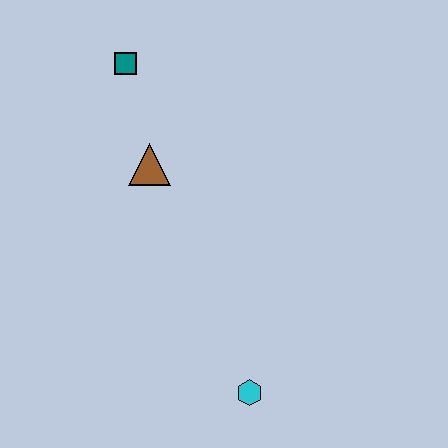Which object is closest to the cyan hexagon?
The brown triangle is closest to the cyan hexagon.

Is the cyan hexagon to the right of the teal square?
Yes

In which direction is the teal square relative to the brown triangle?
The teal square is above the brown triangle.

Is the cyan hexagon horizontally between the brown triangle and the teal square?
No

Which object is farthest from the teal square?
The cyan hexagon is farthest from the teal square.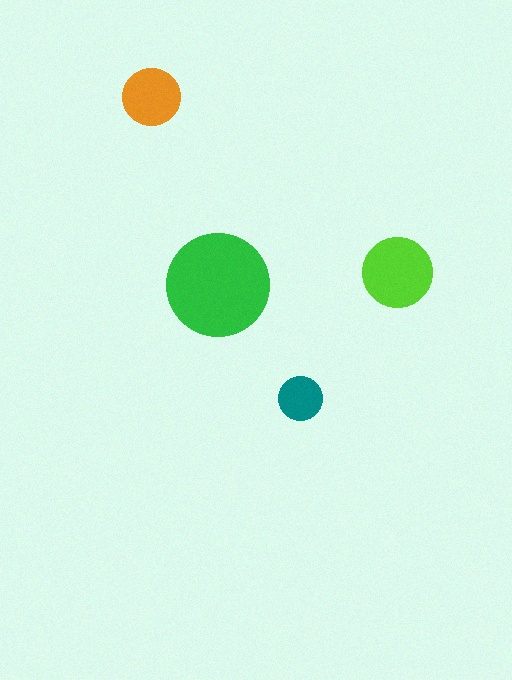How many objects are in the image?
There are 4 objects in the image.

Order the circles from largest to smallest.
the green one, the lime one, the orange one, the teal one.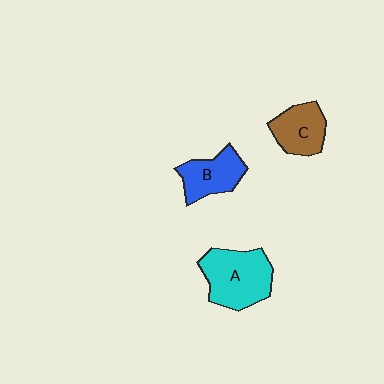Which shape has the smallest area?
Shape C (brown).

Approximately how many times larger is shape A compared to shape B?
Approximately 1.5 times.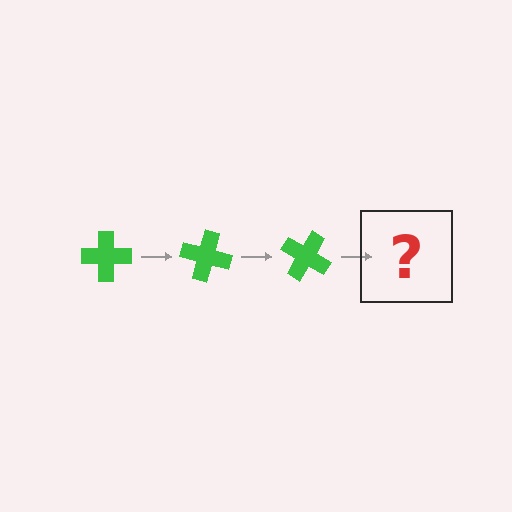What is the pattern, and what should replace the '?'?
The pattern is that the cross rotates 15 degrees each step. The '?' should be a green cross rotated 45 degrees.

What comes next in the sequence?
The next element should be a green cross rotated 45 degrees.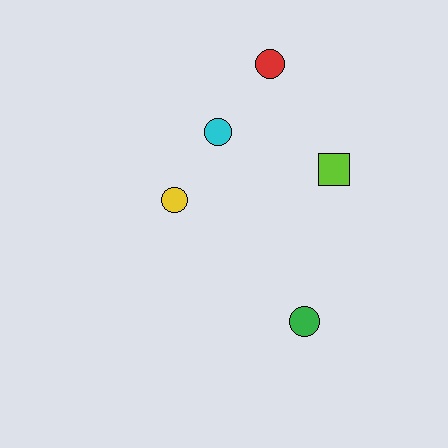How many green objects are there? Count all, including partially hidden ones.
There is 1 green object.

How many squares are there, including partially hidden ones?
There is 1 square.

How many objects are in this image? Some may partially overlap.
There are 5 objects.